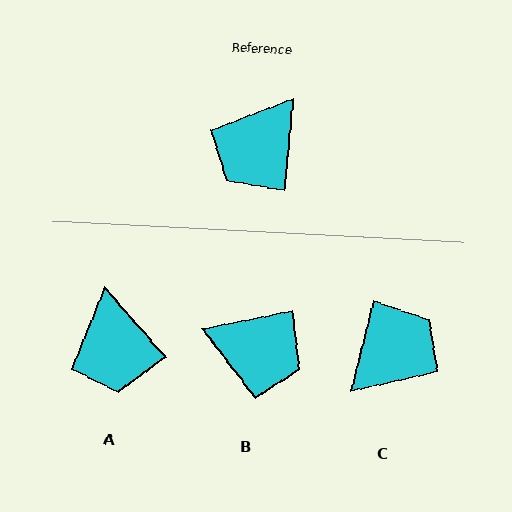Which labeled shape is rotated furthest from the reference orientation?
C, about 171 degrees away.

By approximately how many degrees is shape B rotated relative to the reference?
Approximately 106 degrees counter-clockwise.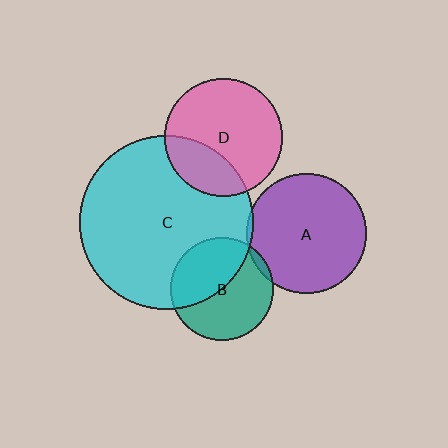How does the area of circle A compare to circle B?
Approximately 1.4 times.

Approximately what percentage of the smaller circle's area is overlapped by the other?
Approximately 45%.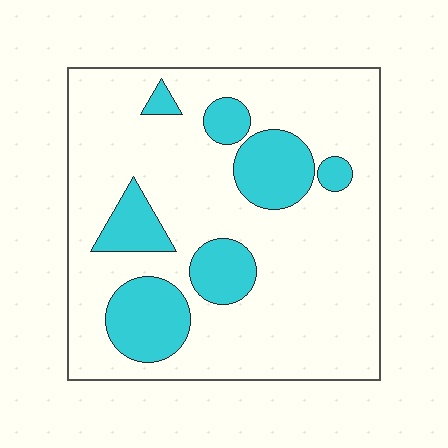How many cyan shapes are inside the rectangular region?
7.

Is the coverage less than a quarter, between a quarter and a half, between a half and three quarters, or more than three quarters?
Less than a quarter.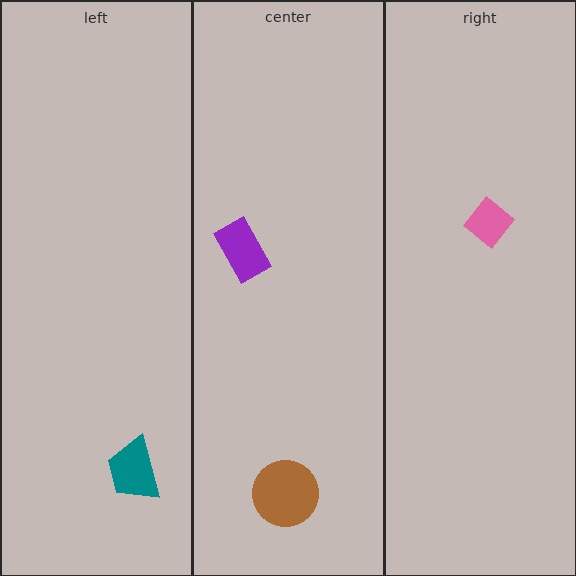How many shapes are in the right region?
1.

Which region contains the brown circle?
The center region.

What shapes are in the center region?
The purple rectangle, the brown circle.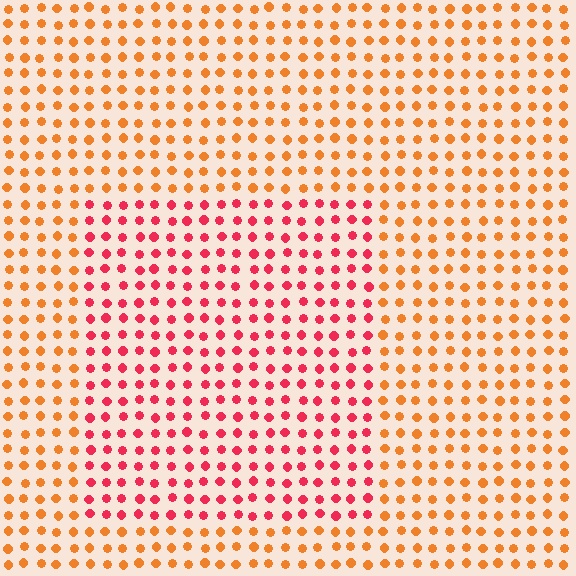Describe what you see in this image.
The image is filled with small orange elements in a uniform arrangement. A rectangle-shaped region is visible where the elements are tinted to a slightly different hue, forming a subtle color boundary.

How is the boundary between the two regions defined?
The boundary is defined purely by a slight shift in hue (about 40 degrees). Spacing, size, and orientation are identical on both sides.